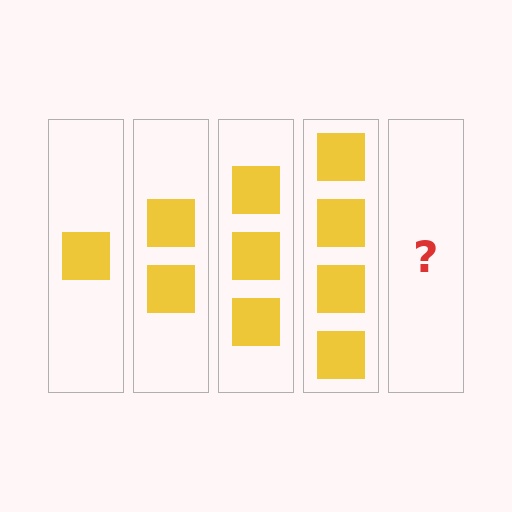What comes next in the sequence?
The next element should be 5 squares.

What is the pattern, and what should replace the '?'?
The pattern is that each step adds one more square. The '?' should be 5 squares.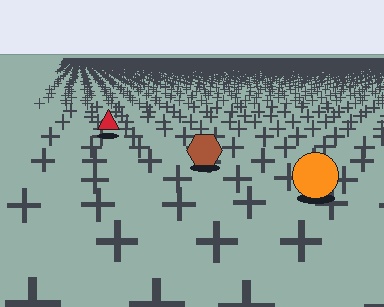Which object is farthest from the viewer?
The red triangle is farthest from the viewer. It appears smaller and the ground texture around it is denser.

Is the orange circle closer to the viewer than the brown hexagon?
Yes. The orange circle is closer — you can tell from the texture gradient: the ground texture is coarser near it.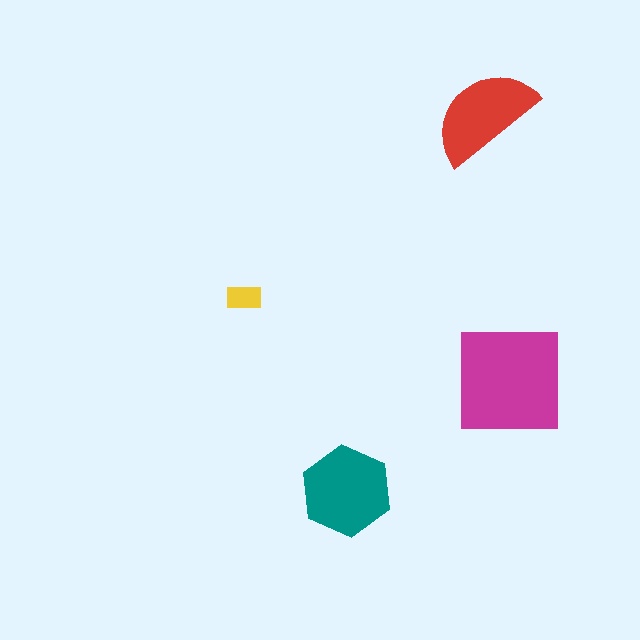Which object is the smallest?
The yellow rectangle.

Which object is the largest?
The magenta square.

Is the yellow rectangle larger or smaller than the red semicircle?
Smaller.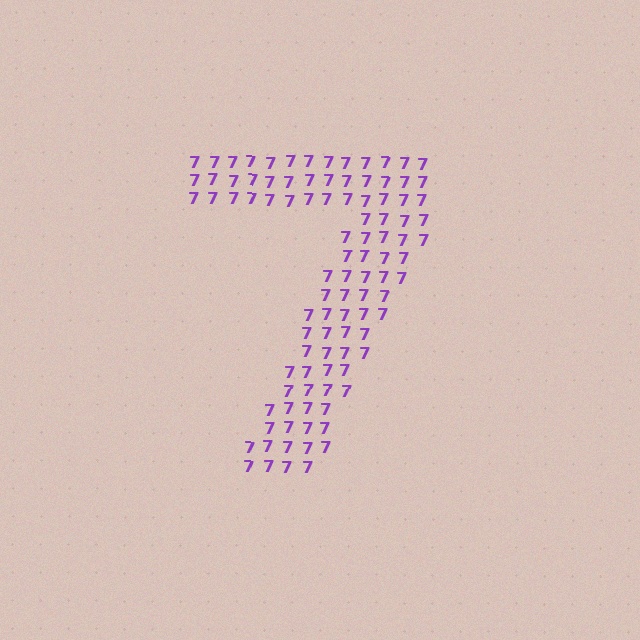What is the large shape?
The large shape is the digit 7.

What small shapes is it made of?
It is made of small digit 7's.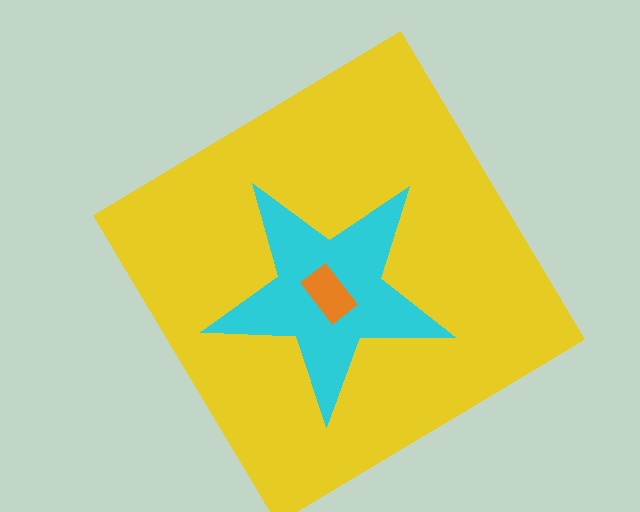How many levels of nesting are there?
3.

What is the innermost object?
The orange rectangle.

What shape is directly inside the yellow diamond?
The cyan star.